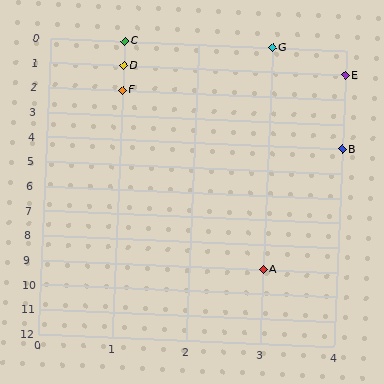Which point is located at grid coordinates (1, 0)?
Point C is at (1, 0).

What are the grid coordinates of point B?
Point B is at grid coordinates (4, 4).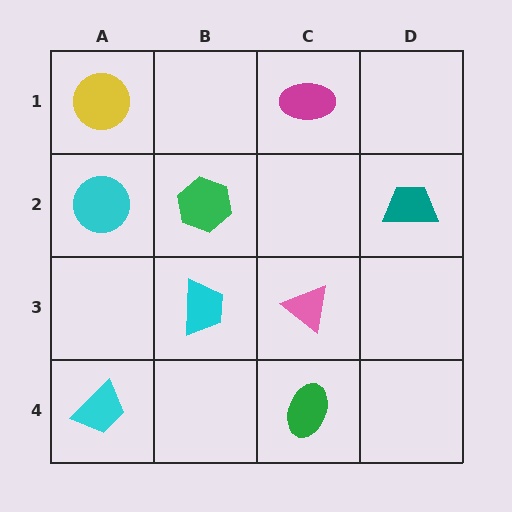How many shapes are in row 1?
2 shapes.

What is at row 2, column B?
A green hexagon.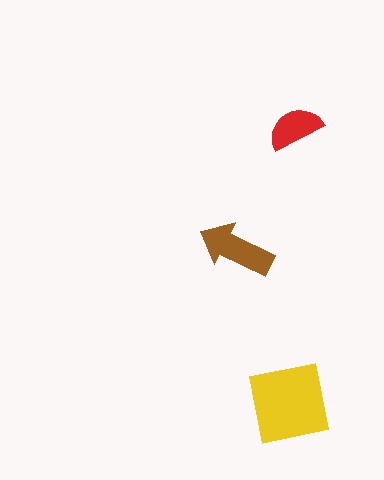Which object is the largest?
The yellow square.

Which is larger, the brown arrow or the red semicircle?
The brown arrow.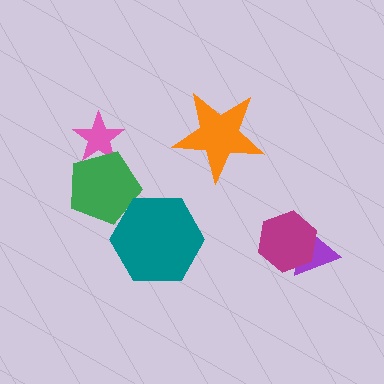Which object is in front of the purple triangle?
The magenta hexagon is in front of the purple triangle.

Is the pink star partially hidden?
Yes, it is partially covered by another shape.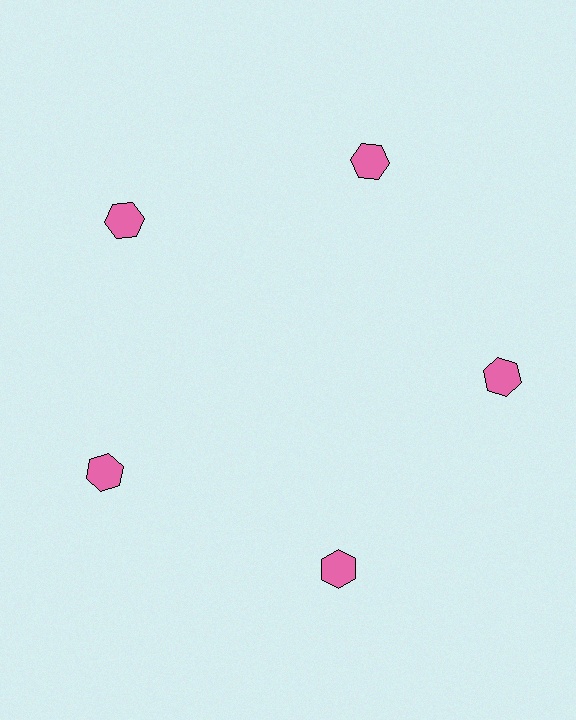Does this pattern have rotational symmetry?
Yes, this pattern has 5-fold rotational symmetry. It looks the same after rotating 72 degrees around the center.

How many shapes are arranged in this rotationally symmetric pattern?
There are 5 shapes, arranged in 5 groups of 1.